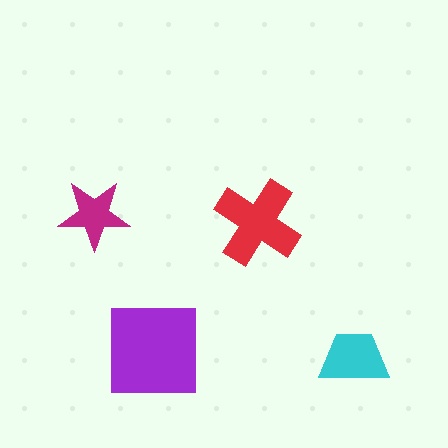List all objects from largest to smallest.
The purple square, the red cross, the cyan trapezoid, the magenta star.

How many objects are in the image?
There are 4 objects in the image.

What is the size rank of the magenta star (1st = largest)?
4th.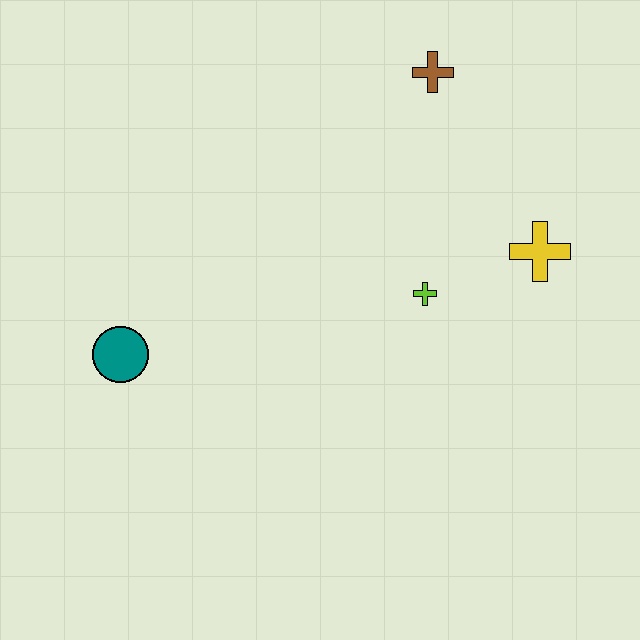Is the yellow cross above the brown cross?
No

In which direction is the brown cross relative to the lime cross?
The brown cross is above the lime cross.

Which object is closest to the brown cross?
The yellow cross is closest to the brown cross.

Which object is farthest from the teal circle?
The yellow cross is farthest from the teal circle.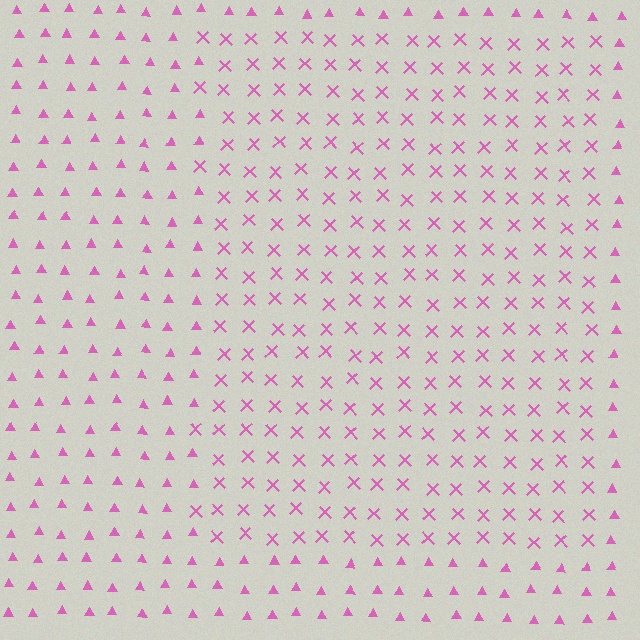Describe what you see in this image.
The image is filled with small pink elements arranged in a uniform grid. A rectangle-shaped region contains X marks, while the surrounding area contains triangles. The boundary is defined purely by the change in element shape.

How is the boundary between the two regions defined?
The boundary is defined by a change in element shape: X marks inside vs. triangles outside. All elements share the same color and spacing.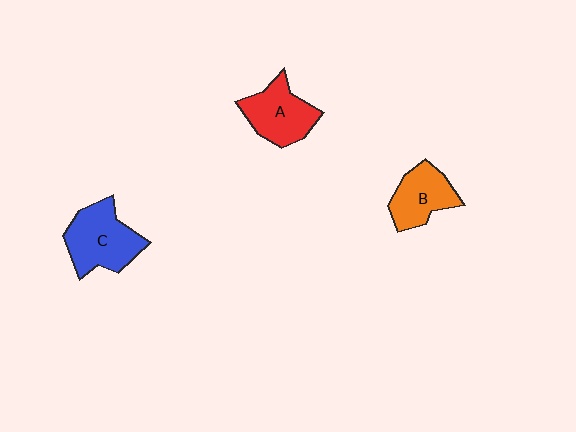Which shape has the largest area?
Shape C (blue).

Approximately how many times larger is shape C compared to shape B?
Approximately 1.3 times.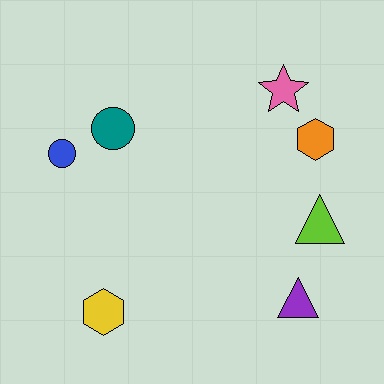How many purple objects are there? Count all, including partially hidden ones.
There is 1 purple object.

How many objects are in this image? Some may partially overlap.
There are 7 objects.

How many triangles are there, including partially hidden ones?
There are 2 triangles.